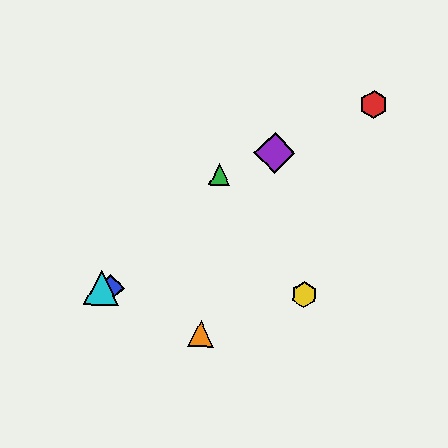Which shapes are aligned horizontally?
The blue diamond, the yellow hexagon, the cyan triangle are aligned horizontally.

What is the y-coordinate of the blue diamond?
The blue diamond is at y≈288.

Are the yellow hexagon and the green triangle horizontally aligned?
No, the yellow hexagon is at y≈295 and the green triangle is at y≈174.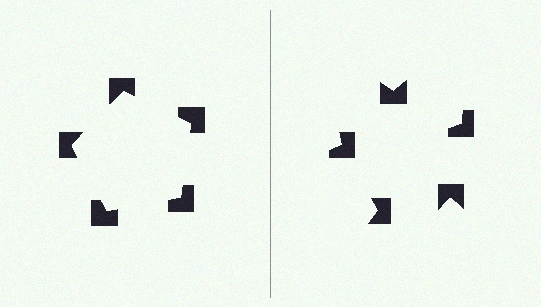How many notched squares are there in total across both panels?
10 — 5 on each side.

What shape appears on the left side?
An illusory pentagon.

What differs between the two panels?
The notched squares are positioned identically on both sides; only the wedge orientations differ. On the left they align to a pentagon; on the right they are misaligned.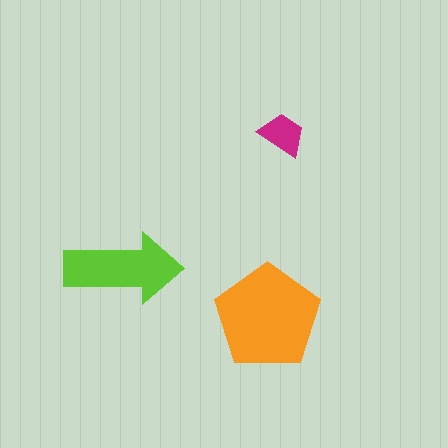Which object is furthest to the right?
The magenta trapezoid is rightmost.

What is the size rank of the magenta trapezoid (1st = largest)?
3rd.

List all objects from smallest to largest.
The magenta trapezoid, the lime arrow, the orange pentagon.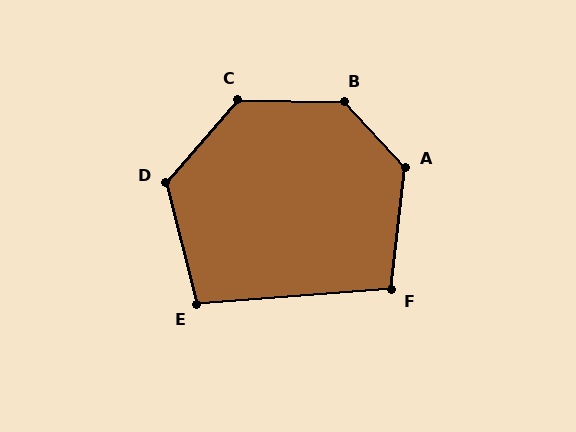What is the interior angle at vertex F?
Approximately 101 degrees (obtuse).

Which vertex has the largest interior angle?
B, at approximately 134 degrees.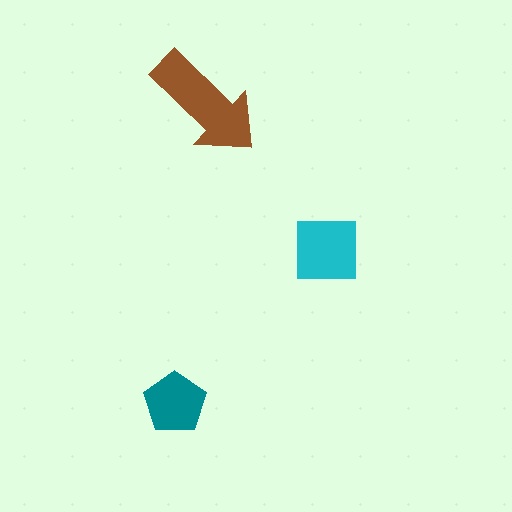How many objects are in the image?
There are 3 objects in the image.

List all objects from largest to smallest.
The brown arrow, the cyan square, the teal pentagon.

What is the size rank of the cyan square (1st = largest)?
2nd.